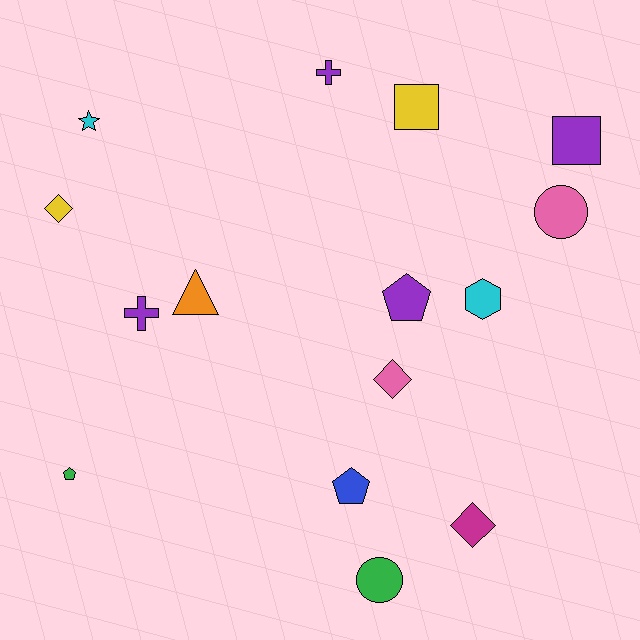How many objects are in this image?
There are 15 objects.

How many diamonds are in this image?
There are 3 diamonds.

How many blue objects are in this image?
There is 1 blue object.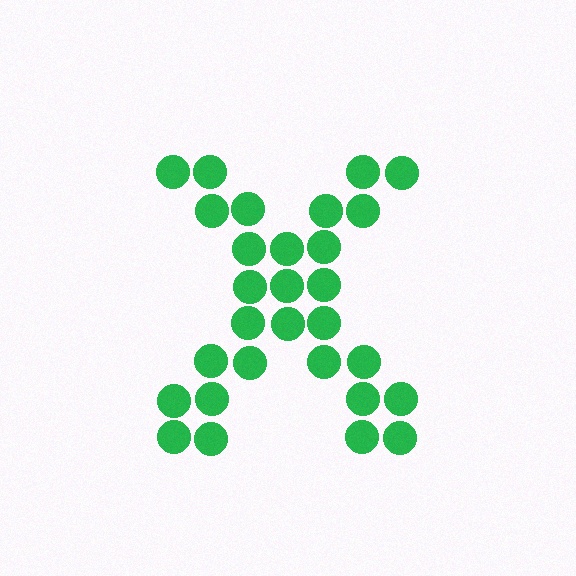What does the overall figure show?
The overall figure shows the letter X.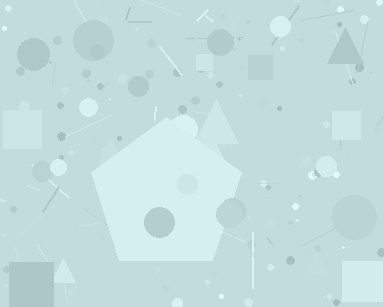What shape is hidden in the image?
A pentagon is hidden in the image.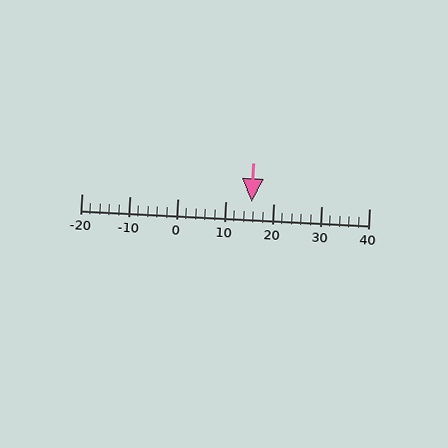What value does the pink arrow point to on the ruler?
The pink arrow points to approximately 16.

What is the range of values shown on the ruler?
The ruler shows values from -20 to 40.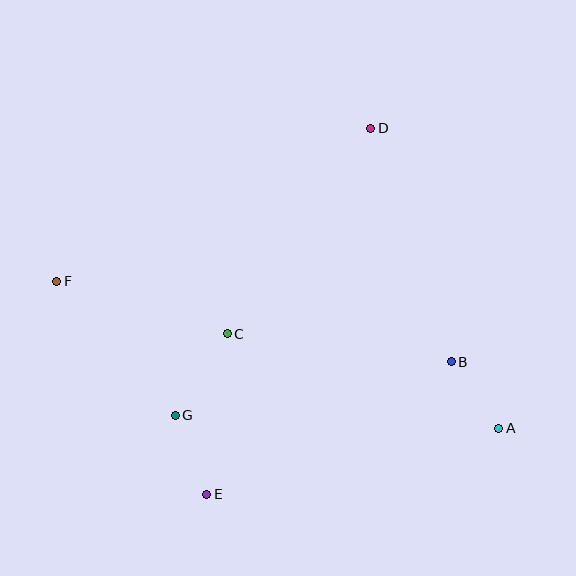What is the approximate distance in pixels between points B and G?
The distance between B and G is approximately 281 pixels.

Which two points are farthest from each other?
Points A and F are farthest from each other.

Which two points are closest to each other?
Points A and B are closest to each other.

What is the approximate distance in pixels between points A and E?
The distance between A and E is approximately 299 pixels.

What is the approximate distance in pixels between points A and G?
The distance between A and G is approximately 324 pixels.